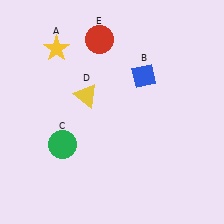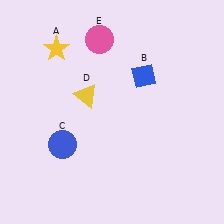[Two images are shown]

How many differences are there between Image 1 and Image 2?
There are 2 differences between the two images.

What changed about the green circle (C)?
In Image 1, C is green. In Image 2, it changed to blue.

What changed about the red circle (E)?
In Image 1, E is red. In Image 2, it changed to pink.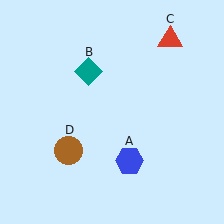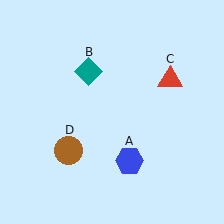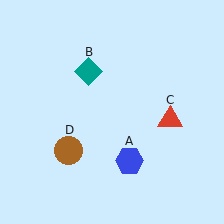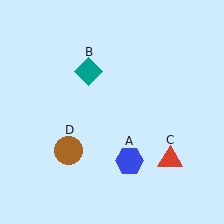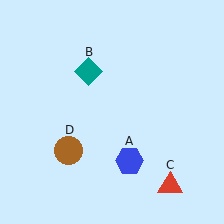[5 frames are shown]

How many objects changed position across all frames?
1 object changed position: red triangle (object C).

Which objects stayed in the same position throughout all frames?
Blue hexagon (object A) and teal diamond (object B) and brown circle (object D) remained stationary.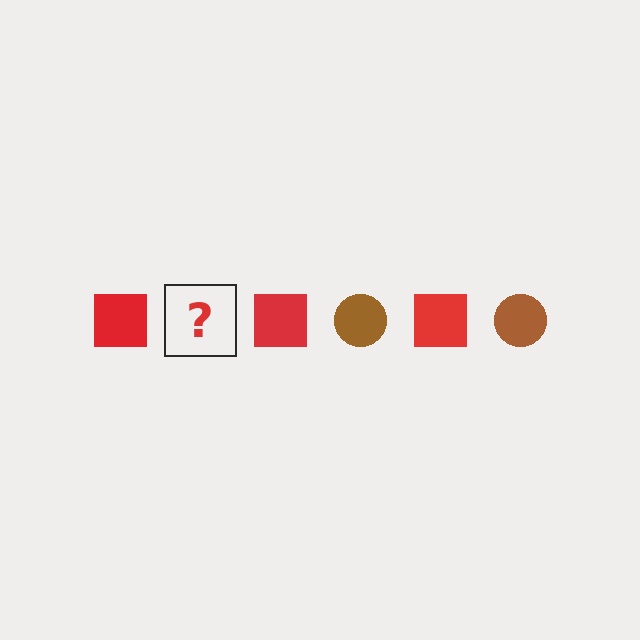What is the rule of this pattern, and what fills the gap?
The rule is that the pattern alternates between red square and brown circle. The gap should be filled with a brown circle.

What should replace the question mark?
The question mark should be replaced with a brown circle.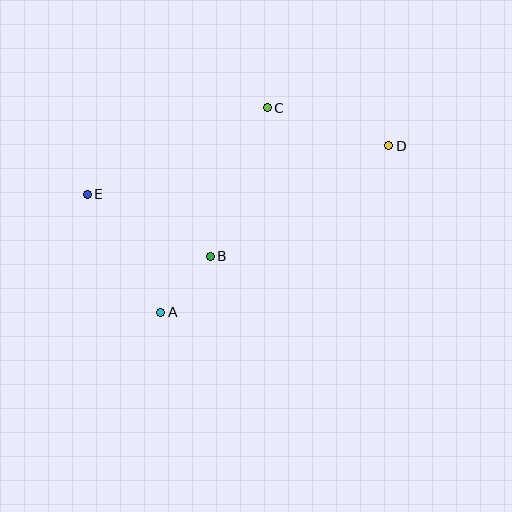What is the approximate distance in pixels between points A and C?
The distance between A and C is approximately 230 pixels.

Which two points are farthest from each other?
Points D and E are farthest from each other.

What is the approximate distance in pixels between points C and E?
The distance between C and E is approximately 200 pixels.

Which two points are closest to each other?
Points A and B are closest to each other.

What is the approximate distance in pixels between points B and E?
The distance between B and E is approximately 138 pixels.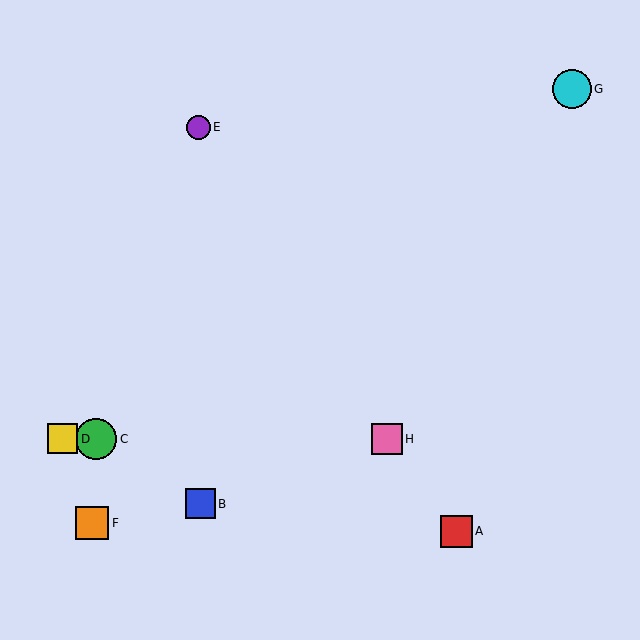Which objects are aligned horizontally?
Objects C, D, H are aligned horizontally.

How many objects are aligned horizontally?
3 objects (C, D, H) are aligned horizontally.